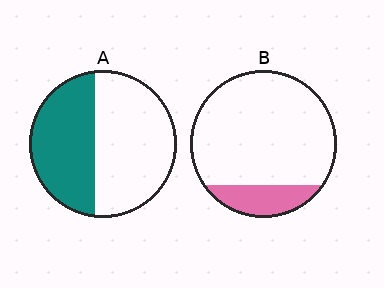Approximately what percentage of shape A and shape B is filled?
A is approximately 45% and B is approximately 15%.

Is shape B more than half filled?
No.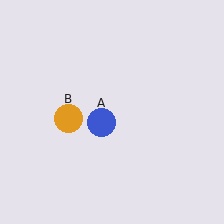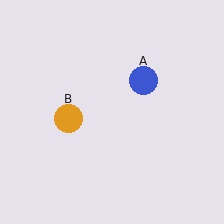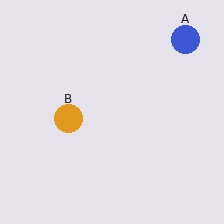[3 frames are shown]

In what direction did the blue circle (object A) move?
The blue circle (object A) moved up and to the right.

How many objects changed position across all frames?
1 object changed position: blue circle (object A).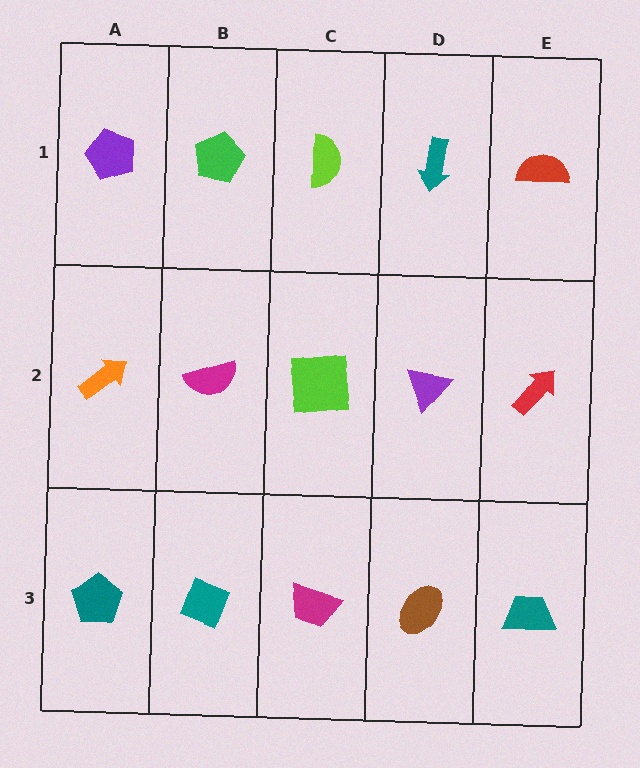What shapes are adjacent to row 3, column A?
An orange arrow (row 2, column A), a teal diamond (row 3, column B).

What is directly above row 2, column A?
A purple pentagon.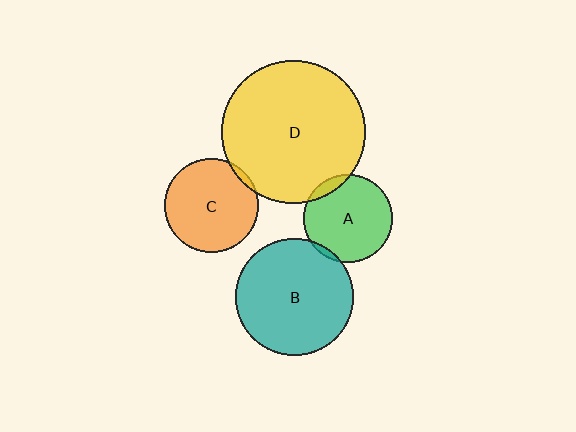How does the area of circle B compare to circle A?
Approximately 1.8 times.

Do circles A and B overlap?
Yes.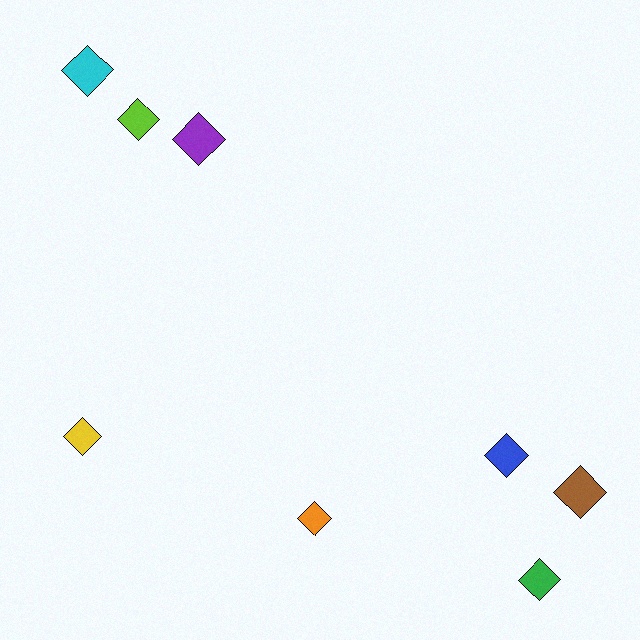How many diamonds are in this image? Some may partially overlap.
There are 8 diamonds.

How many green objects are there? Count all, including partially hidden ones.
There is 1 green object.